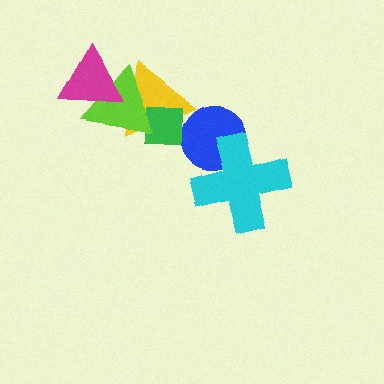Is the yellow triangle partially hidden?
Yes, it is partially covered by another shape.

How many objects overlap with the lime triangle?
3 objects overlap with the lime triangle.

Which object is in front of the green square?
The lime triangle is in front of the green square.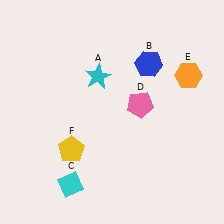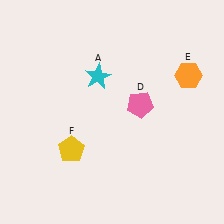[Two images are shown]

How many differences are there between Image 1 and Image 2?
There are 2 differences between the two images.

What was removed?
The cyan diamond (C), the blue hexagon (B) were removed in Image 2.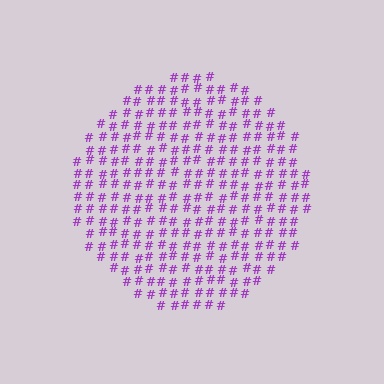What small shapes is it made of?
It is made of small hash symbols.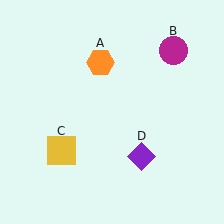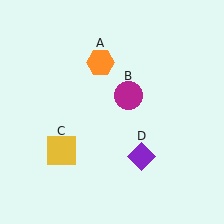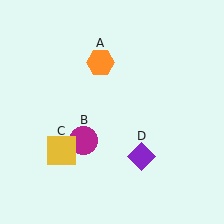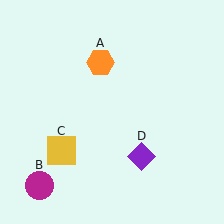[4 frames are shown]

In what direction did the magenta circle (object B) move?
The magenta circle (object B) moved down and to the left.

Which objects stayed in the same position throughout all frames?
Orange hexagon (object A) and yellow square (object C) and purple diamond (object D) remained stationary.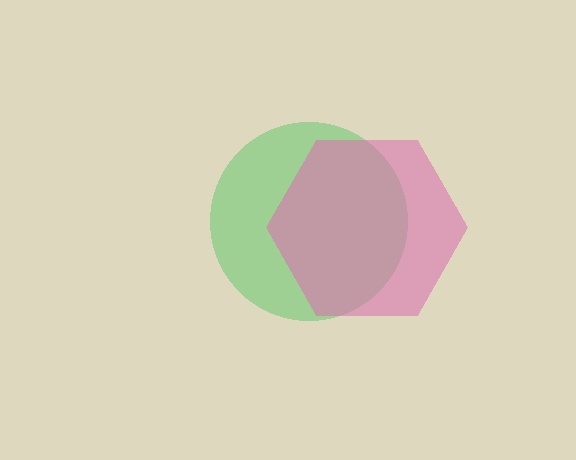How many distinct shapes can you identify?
There are 2 distinct shapes: a green circle, a pink hexagon.